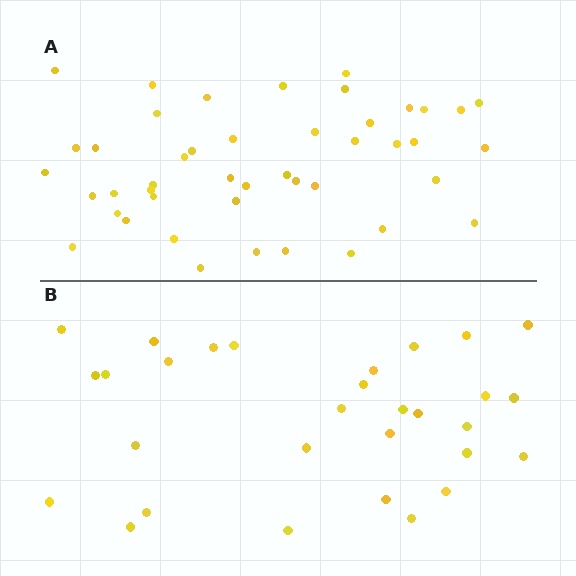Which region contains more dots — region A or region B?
Region A (the top region) has more dots.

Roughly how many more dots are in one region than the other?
Region A has approximately 15 more dots than region B.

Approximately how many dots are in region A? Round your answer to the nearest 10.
About 40 dots. (The exact count is 45, which rounds to 40.)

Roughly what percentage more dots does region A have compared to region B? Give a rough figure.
About 50% more.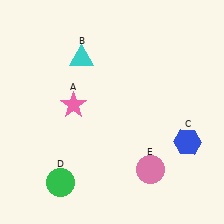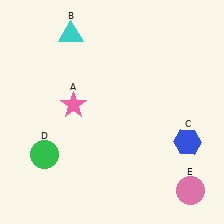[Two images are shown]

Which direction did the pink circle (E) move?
The pink circle (E) moved right.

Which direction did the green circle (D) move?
The green circle (D) moved up.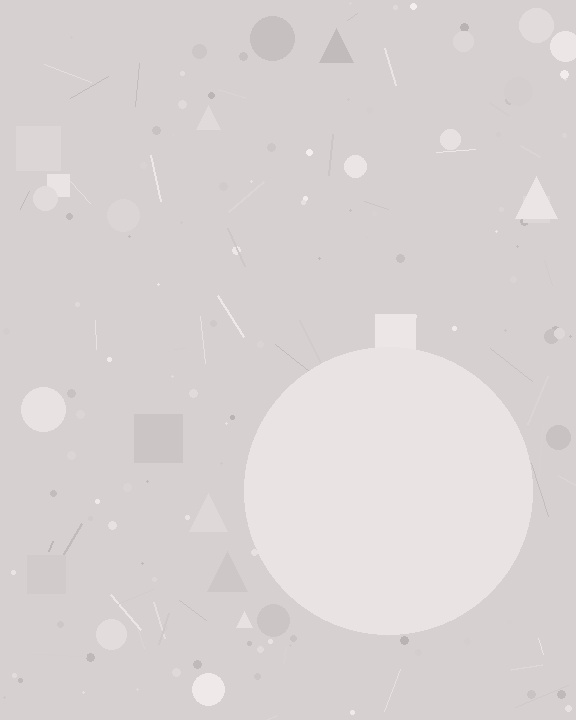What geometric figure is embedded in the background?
A circle is embedded in the background.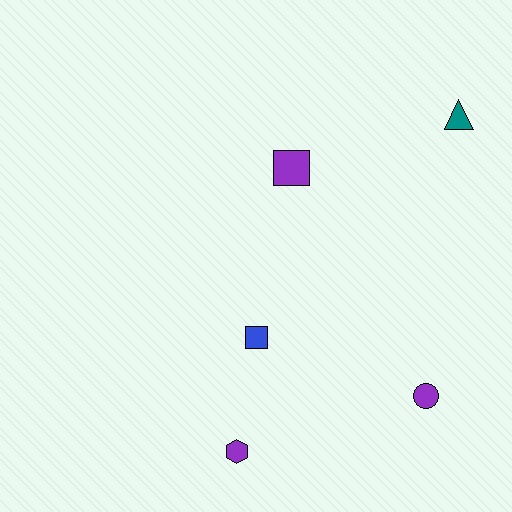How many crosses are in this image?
There are no crosses.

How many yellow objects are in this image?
There are no yellow objects.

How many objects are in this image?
There are 5 objects.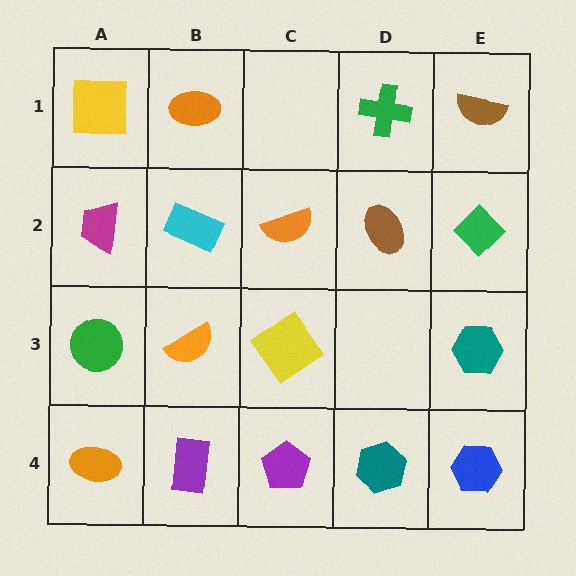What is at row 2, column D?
A brown ellipse.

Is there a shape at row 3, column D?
No, that cell is empty.